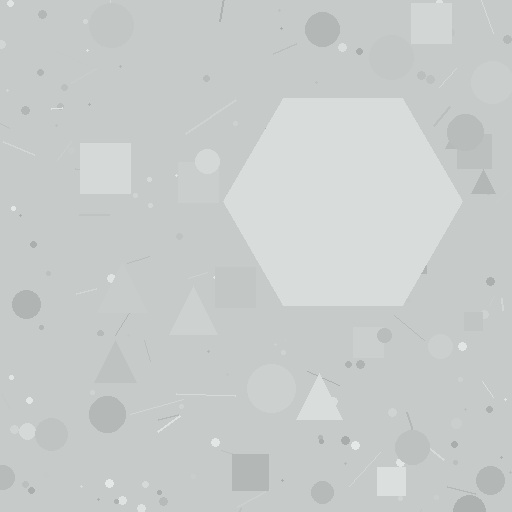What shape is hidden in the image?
A hexagon is hidden in the image.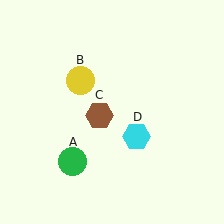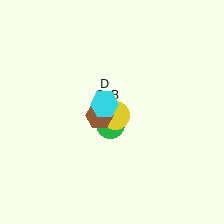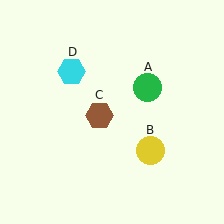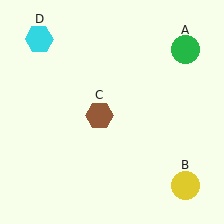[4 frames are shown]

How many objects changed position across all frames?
3 objects changed position: green circle (object A), yellow circle (object B), cyan hexagon (object D).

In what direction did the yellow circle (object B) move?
The yellow circle (object B) moved down and to the right.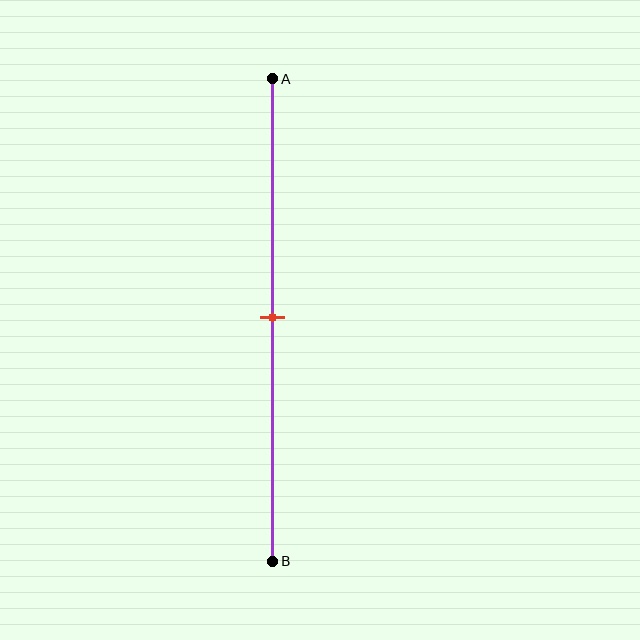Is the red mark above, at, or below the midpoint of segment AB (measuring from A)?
The red mark is approximately at the midpoint of segment AB.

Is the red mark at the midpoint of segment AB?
Yes, the mark is approximately at the midpoint.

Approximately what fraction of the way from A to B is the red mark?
The red mark is approximately 50% of the way from A to B.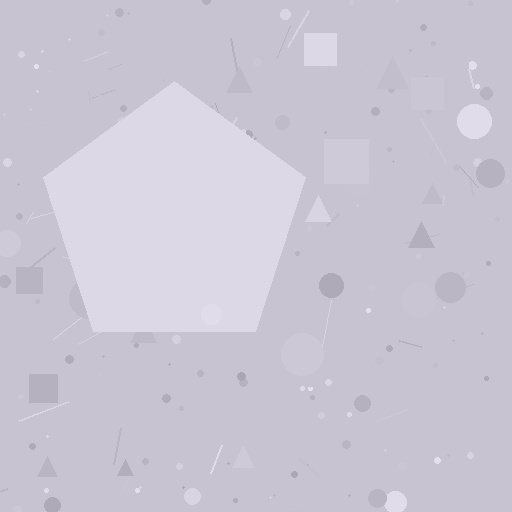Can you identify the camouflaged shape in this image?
The camouflaged shape is a pentagon.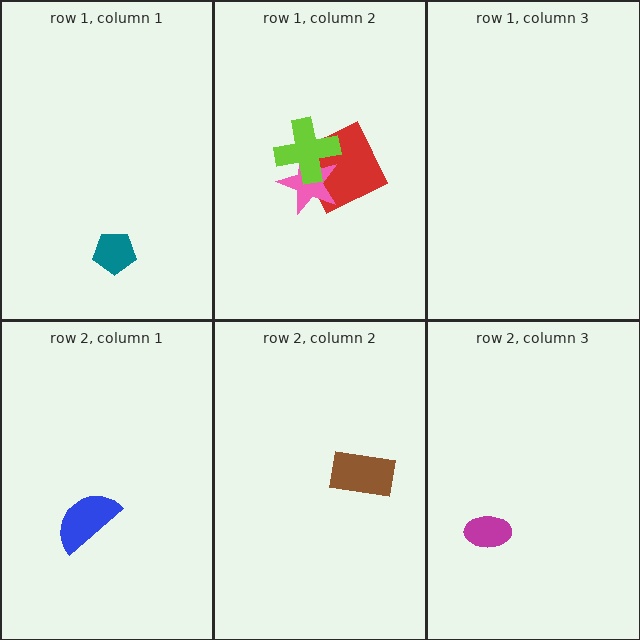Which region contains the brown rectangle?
The row 2, column 2 region.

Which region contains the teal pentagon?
The row 1, column 1 region.